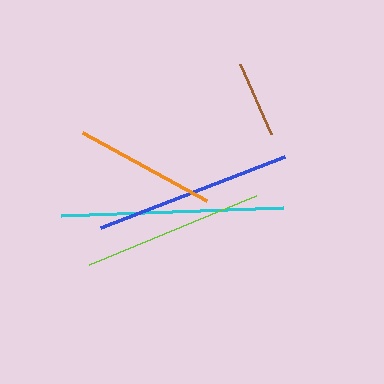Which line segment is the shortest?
The brown line is the shortest at approximately 77 pixels.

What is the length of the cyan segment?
The cyan segment is approximately 222 pixels long.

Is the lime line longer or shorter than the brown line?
The lime line is longer than the brown line.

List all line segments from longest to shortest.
From longest to shortest: cyan, blue, lime, orange, brown.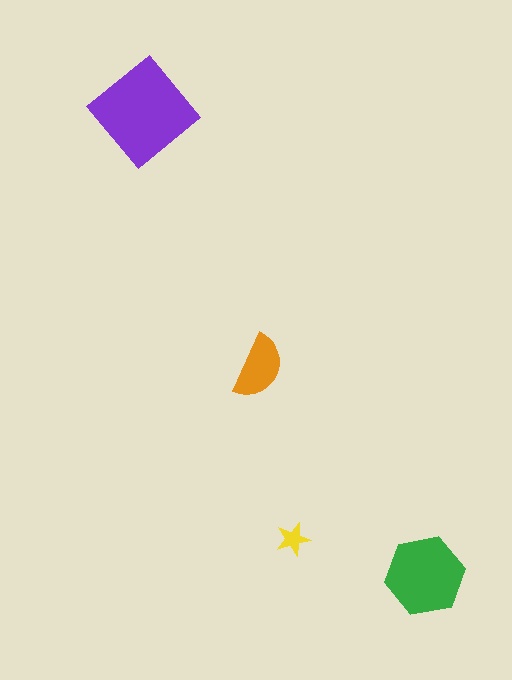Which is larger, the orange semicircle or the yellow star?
The orange semicircle.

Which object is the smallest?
The yellow star.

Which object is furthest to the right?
The green hexagon is rightmost.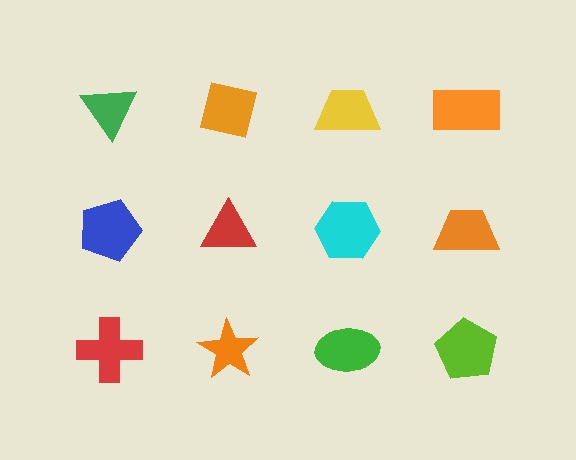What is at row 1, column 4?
An orange rectangle.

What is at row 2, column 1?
A blue pentagon.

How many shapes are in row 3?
4 shapes.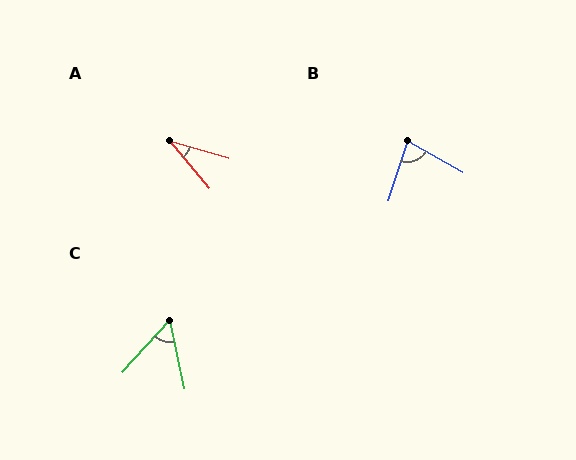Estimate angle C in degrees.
Approximately 54 degrees.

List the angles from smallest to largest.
A (35°), C (54°), B (78°).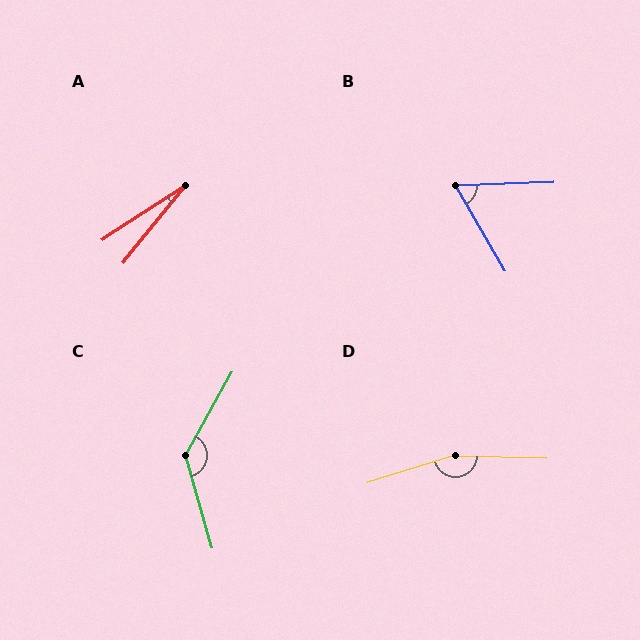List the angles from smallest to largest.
A (18°), B (62°), C (135°), D (161°).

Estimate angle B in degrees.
Approximately 62 degrees.